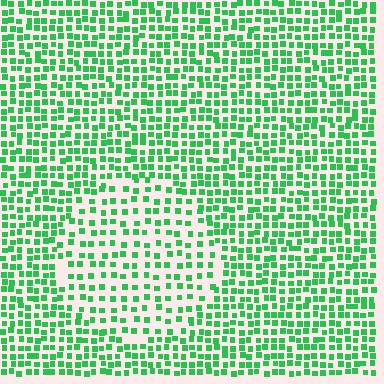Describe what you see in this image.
The image contains small green elements arranged at two different densities. A circle-shaped region is visible where the elements are less densely packed than the surrounding area.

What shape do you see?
I see a circle.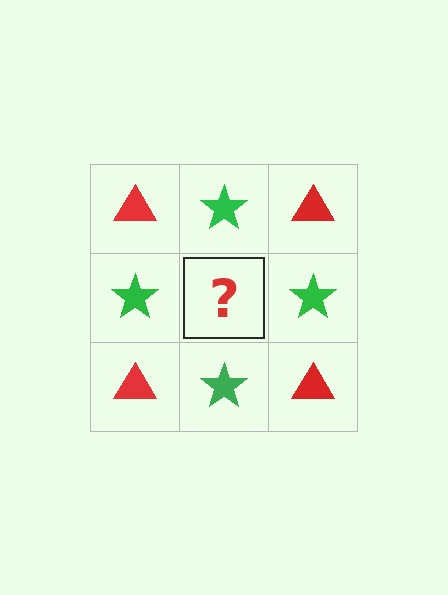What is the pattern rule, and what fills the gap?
The rule is that it alternates red triangle and green star in a checkerboard pattern. The gap should be filled with a red triangle.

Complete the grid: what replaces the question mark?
The question mark should be replaced with a red triangle.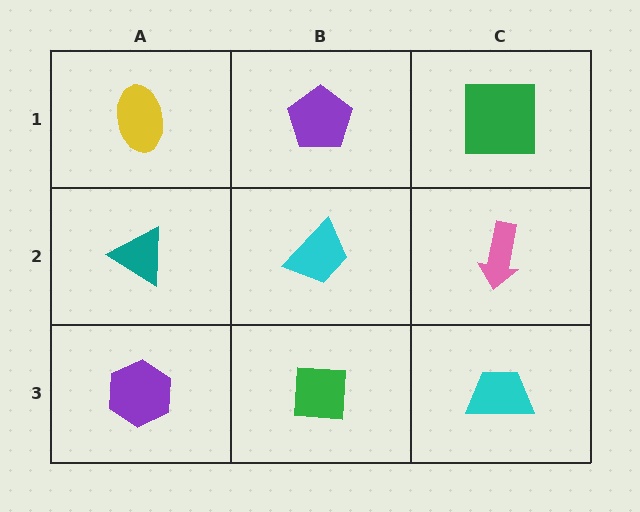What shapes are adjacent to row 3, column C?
A pink arrow (row 2, column C), a green square (row 3, column B).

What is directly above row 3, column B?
A cyan trapezoid.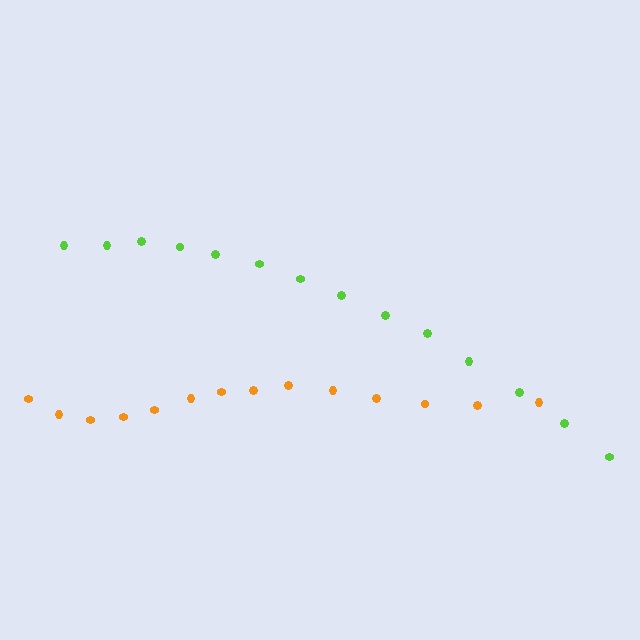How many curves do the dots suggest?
There are 2 distinct paths.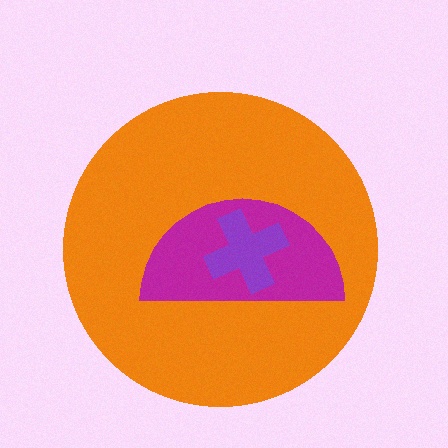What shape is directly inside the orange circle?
The magenta semicircle.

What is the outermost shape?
The orange circle.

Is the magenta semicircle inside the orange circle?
Yes.